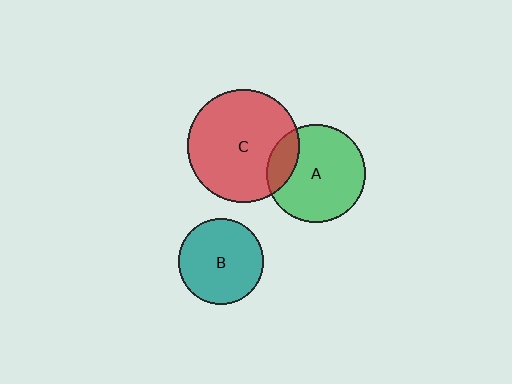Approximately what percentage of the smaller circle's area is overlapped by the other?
Approximately 20%.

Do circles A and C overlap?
Yes.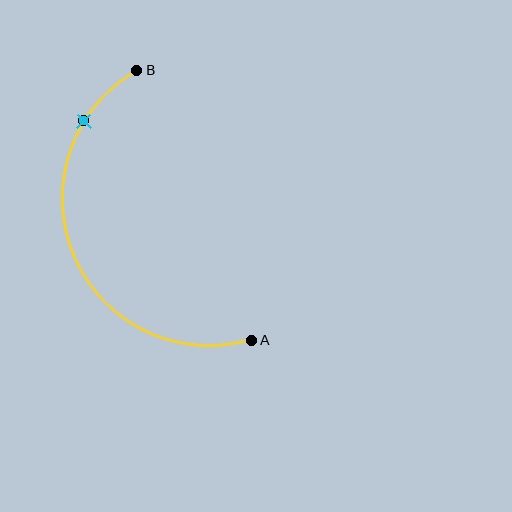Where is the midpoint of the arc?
The arc midpoint is the point on the curve farthest from the straight line joining A and B. It sits to the left of that line.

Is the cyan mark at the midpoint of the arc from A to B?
No. The cyan mark lies on the arc but is closer to endpoint B. The arc midpoint would be at the point on the curve equidistant along the arc from both A and B.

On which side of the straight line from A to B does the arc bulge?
The arc bulges to the left of the straight line connecting A and B.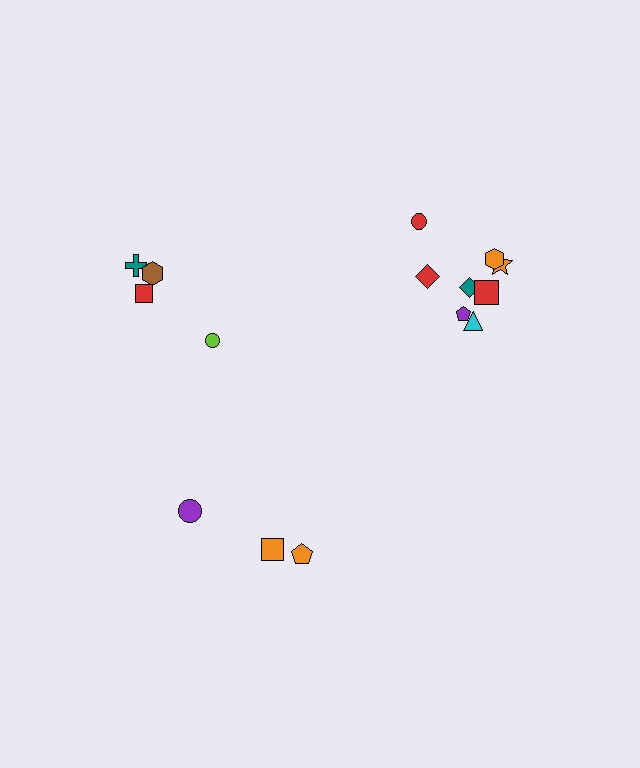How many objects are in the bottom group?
There are 3 objects.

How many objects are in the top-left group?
There are 4 objects.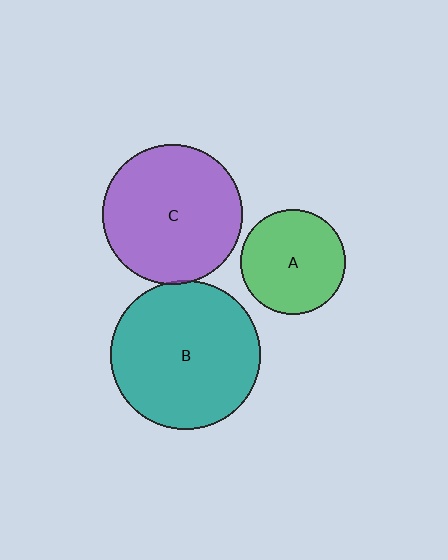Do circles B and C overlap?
Yes.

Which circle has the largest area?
Circle B (teal).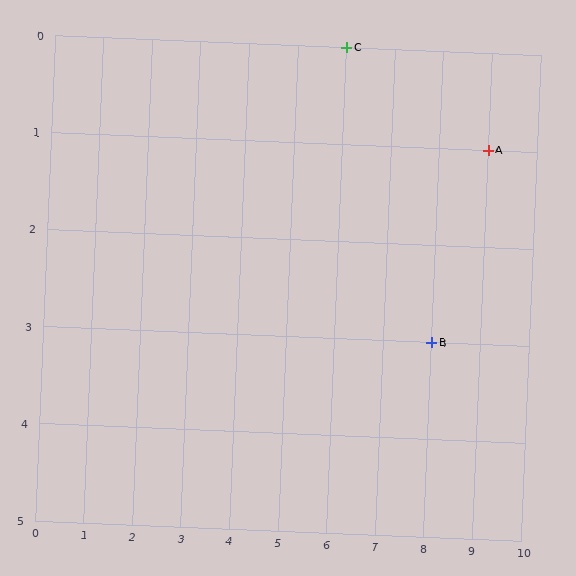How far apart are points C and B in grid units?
Points C and B are 2 columns and 3 rows apart (about 3.6 grid units diagonally).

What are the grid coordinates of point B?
Point B is at grid coordinates (8, 3).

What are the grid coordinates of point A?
Point A is at grid coordinates (9, 1).